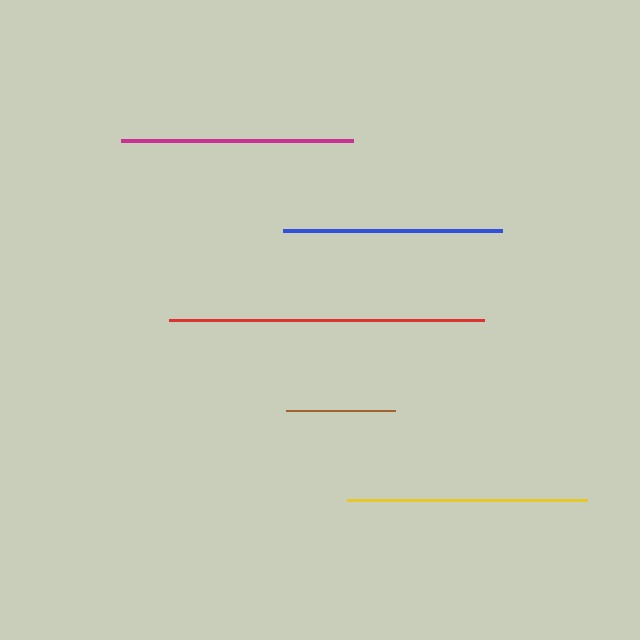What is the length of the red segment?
The red segment is approximately 315 pixels long.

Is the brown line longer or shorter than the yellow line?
The yellow line is longer than the brown line.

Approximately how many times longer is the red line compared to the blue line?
The red line is approximately 1.4 times the length of the blue line.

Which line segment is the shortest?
The brown line is the shortest at approximately 109 pixels.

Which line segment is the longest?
The red line is the longest at approximately 315 pixels.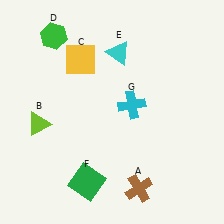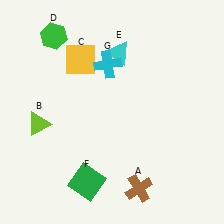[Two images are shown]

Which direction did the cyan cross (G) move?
The cyan cross (G) moved up.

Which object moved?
The cyan cross (G) moved up.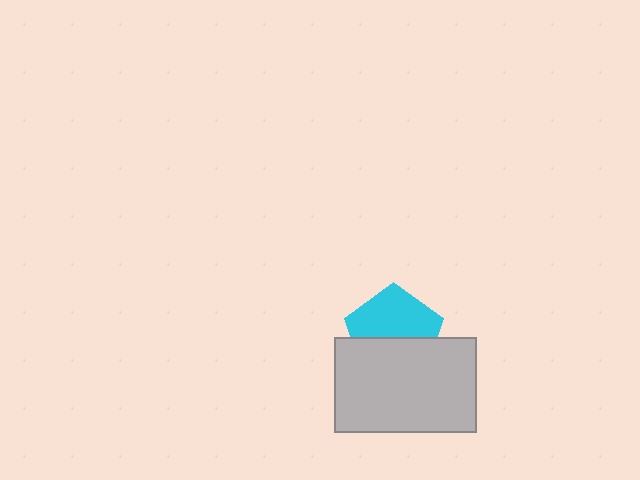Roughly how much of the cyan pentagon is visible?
About half of it is visible (roughly 55%).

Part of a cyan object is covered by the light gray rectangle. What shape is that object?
It is a pentagon.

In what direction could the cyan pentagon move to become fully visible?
The cyan pentagon could move up. That would shift it out from behind the light gray rectangle entirely.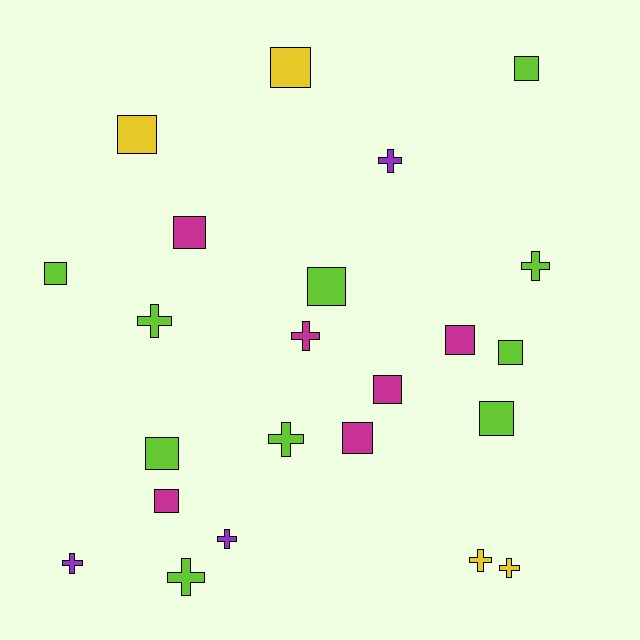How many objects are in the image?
There are 23 objects.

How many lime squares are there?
There are 6 lime squares.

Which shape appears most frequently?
Square, with 13 objects.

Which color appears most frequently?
Lime, with 10 objects.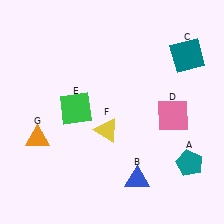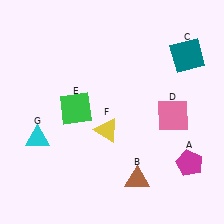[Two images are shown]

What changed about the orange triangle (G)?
In Image 1, G is orange. In Image 2, it changed to cyan.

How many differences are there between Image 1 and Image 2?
There are 3 differences between the two images.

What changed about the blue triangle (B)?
In Image 1, B is blue. In Image 2, it changed to brown.